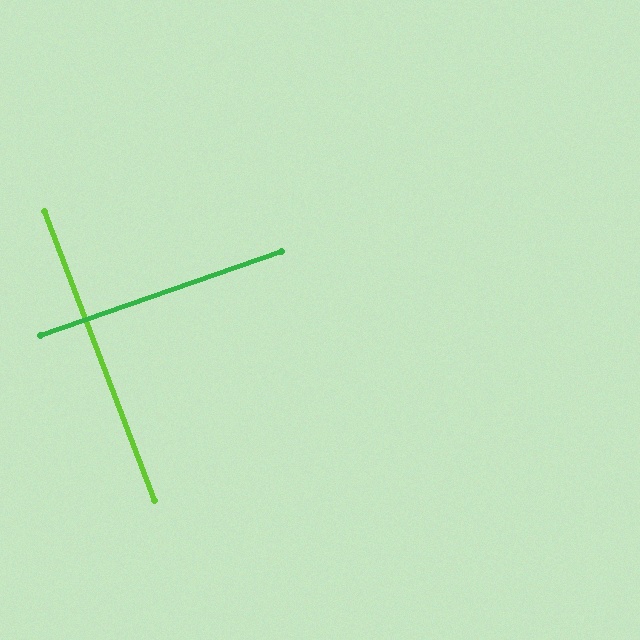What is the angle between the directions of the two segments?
Approximately 88 degrees.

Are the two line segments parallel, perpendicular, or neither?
Perpendicular — they meet at approximately 88°.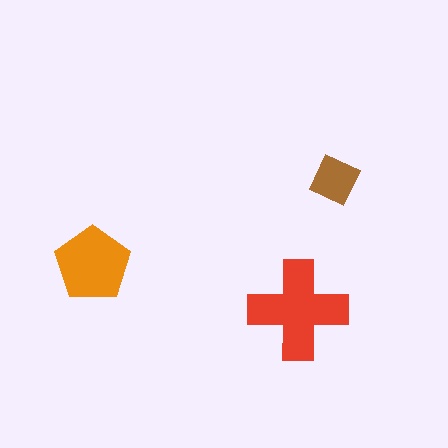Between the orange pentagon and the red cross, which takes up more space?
The red cross.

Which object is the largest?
The red cross.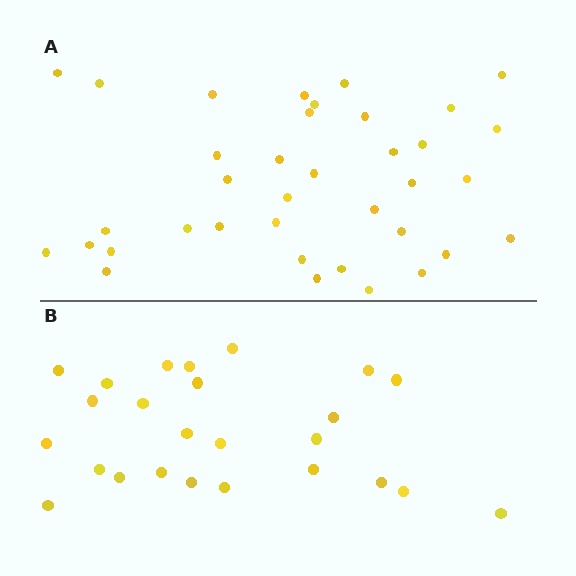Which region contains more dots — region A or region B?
Region A (the top region) has more dots.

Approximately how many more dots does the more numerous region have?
Region A has roughly 12 or so more dots than region B.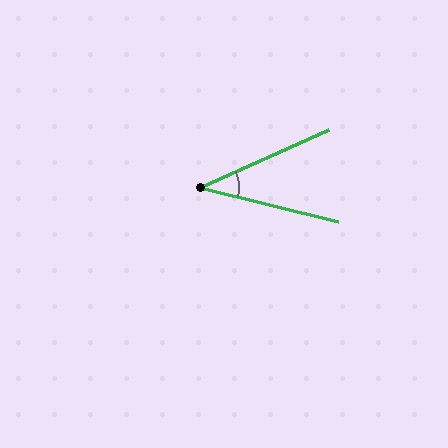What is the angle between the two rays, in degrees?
Approximately 38 degrees.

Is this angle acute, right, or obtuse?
It is acute.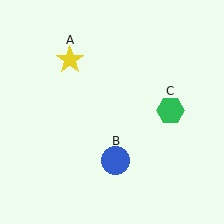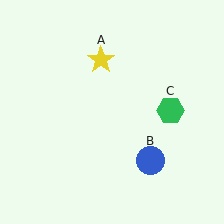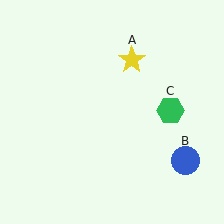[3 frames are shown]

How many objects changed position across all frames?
2 objects changed position: yellow star (object A), blue circle (object B).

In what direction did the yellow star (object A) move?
The yellow star (object A) moved right.